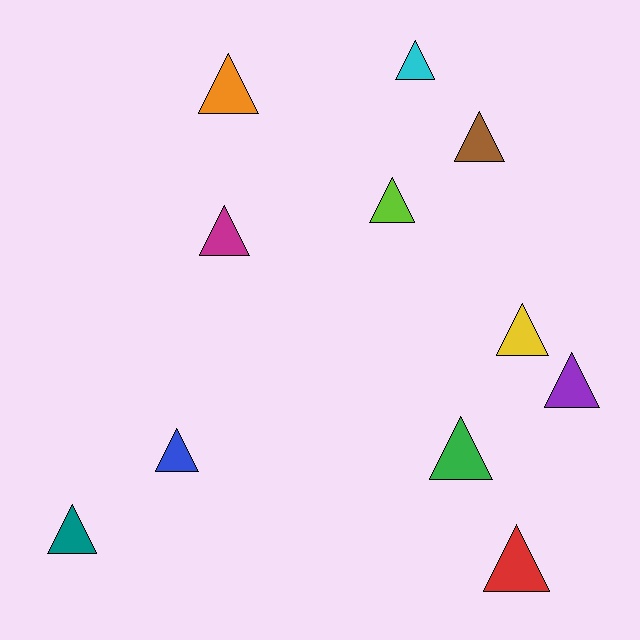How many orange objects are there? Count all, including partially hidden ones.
There is 1 orange object.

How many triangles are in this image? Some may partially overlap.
There are 11 triangles.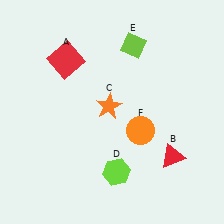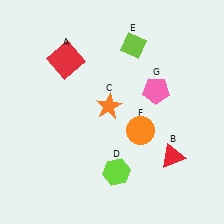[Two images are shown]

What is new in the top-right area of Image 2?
A pink pentagon (G) was added in the top-right area of Image 2.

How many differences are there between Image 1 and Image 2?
There is 1 difference between the two images.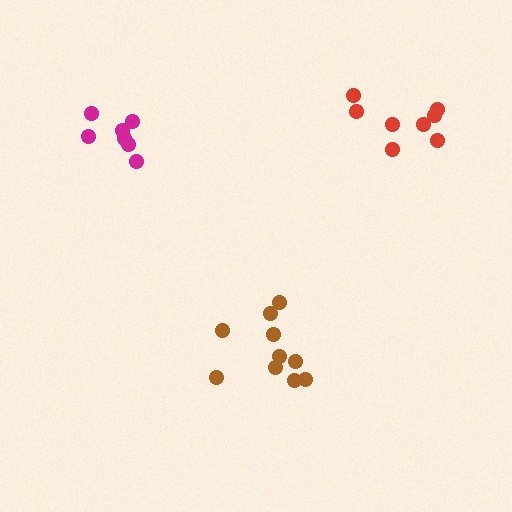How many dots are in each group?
Group 1: 10 dots, Group 2: 7 dots, Group 3: 8 dots (25 total).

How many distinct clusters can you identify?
There are 3 distinct clusters.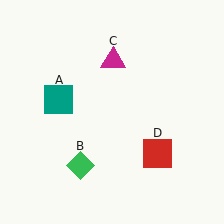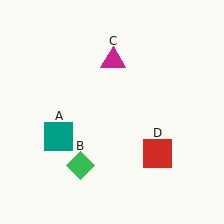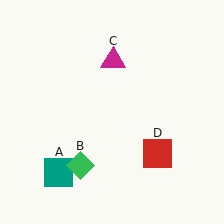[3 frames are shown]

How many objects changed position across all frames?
1 object changed position: teal square (object A).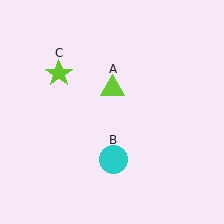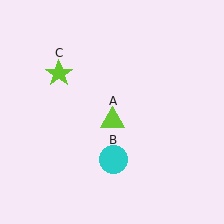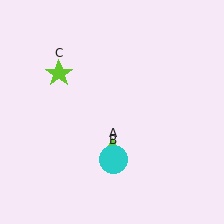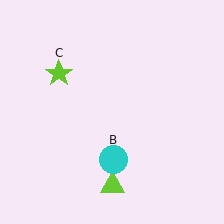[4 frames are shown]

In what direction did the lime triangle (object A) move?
The lime triangle (object A) moved down.